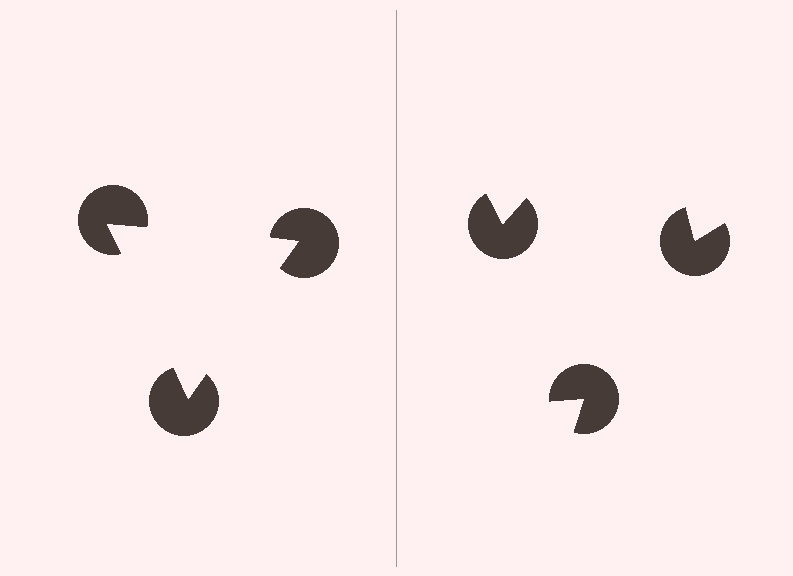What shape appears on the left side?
An illusory triangle.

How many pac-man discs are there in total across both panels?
6 — 3 on each side.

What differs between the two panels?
The pac-man discs are positioned identically on both sides; only the wedge orientations differ. On the left they align to a triangle; on the right they are misaligned.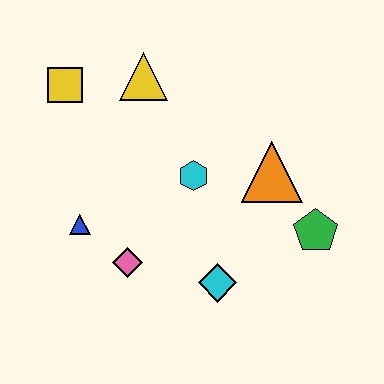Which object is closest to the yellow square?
The yellow triangle is closest to the yellow square.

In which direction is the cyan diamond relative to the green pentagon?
The cyan diamond is to the left of the green pentagon.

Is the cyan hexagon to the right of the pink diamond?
Yes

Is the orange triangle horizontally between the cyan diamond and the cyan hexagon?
No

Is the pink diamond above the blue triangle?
No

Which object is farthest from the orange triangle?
The yellow square is farthest from the orange triangle.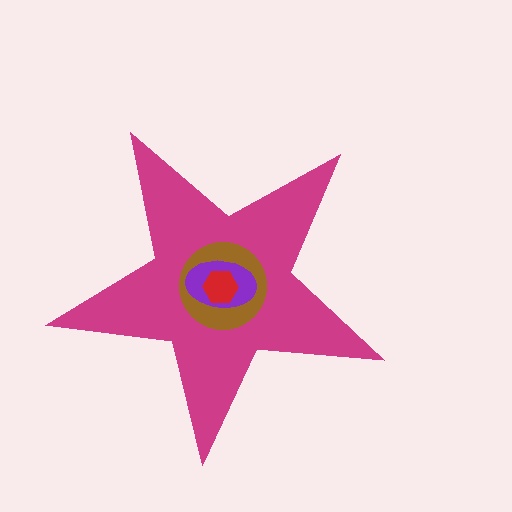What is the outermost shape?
The magenta star.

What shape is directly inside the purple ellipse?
The red hexagon.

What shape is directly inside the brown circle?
The purple ellipse.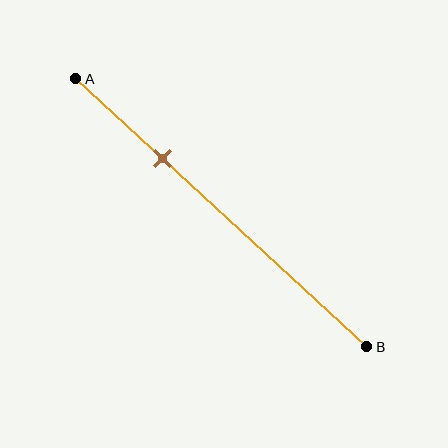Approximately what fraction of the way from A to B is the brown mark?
The brown mark is approximately 30% of the way from A to B.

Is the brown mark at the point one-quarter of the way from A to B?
No, the mark is at about 30% from A, not at the 25% one-quarter point.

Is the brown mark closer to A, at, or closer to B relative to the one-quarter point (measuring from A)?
The brown mark is closer to point B than the one-quarter point of segment AB.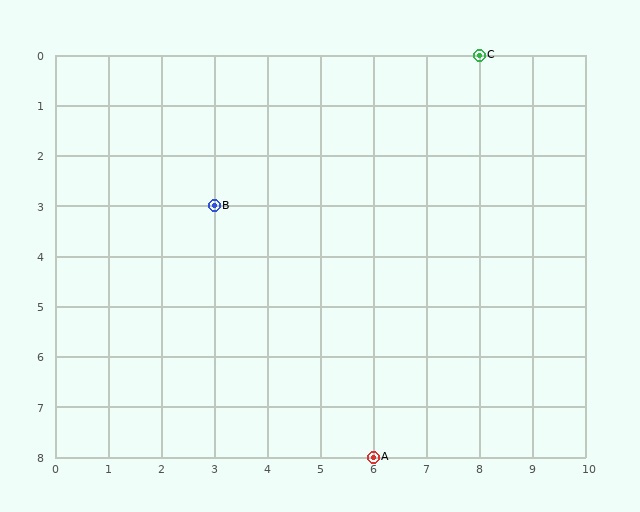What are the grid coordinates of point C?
Point C is at grid coordinates (8, 0).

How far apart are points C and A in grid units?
Points C and A are 2 columns and 8 rows apart (about 8.2 grid units diagonally).